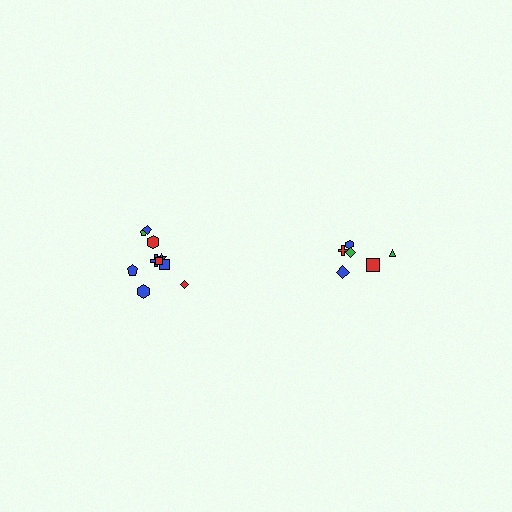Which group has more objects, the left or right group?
The left group.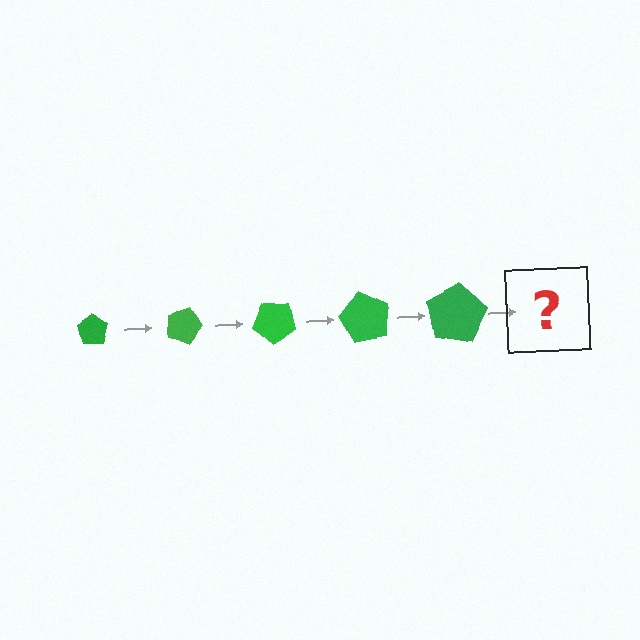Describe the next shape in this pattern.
It should be a pentagon, larger than the previous one and rotated 100 degrees from the start.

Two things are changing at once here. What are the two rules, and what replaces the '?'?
The two rules are that the pentagon grows larger each step and it rotates 20 degrees each step. The '?' should be a pentagon, larger than the previous one and rotated 100 degrees from the start.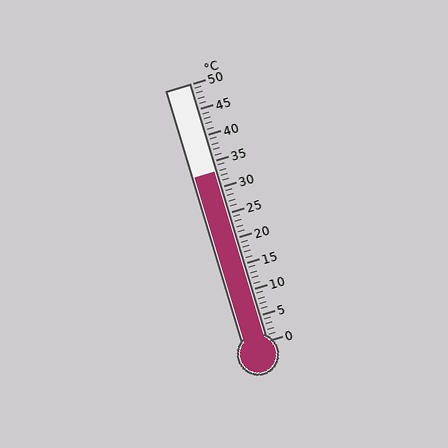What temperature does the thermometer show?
The thermometer shows approximately 33°C.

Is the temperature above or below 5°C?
The temperature is above 5°C.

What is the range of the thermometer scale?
The thermometer scale ranges from 0°C to 50°C.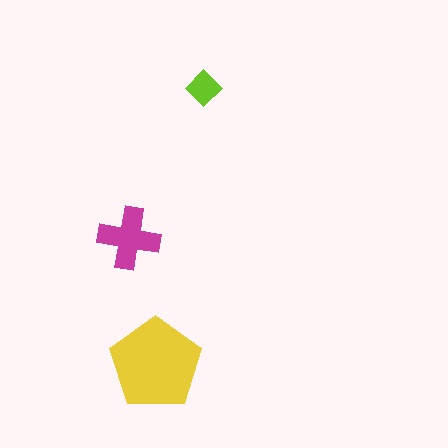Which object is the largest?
The yellow pentagon.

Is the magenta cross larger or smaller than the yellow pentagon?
Smaller.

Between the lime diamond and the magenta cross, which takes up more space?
The magenta cross.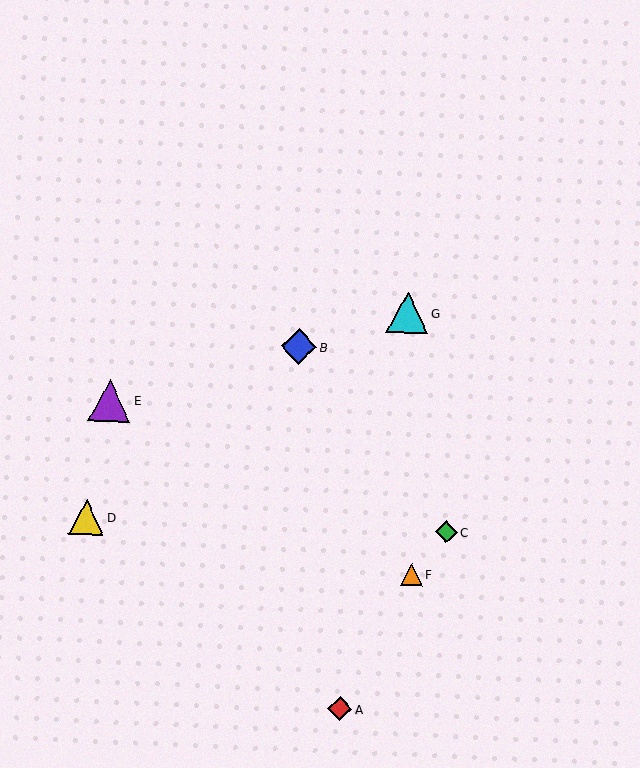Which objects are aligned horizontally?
Objects C, D are aligned horizontally.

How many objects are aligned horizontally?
2 objects (C, D) are aligned horizontally.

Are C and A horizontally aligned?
No, C is at y≈532 and A is at y≈709.